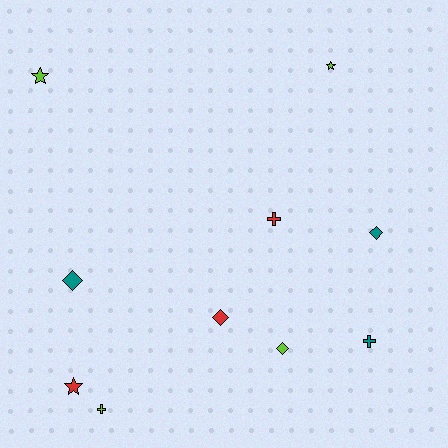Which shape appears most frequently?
Diamond, with 4 objects.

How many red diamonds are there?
There is 1 red diamond.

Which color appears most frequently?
Lime, with 4 objects.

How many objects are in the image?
There are 10 objects.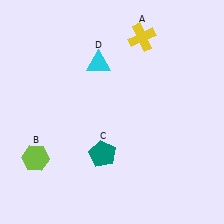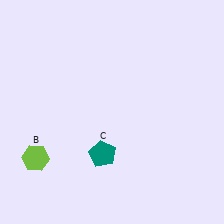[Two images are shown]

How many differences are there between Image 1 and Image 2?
There are 2 differences between the two images.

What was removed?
The cyan triangle (D), the yellow cross (A) were removed in Image 2.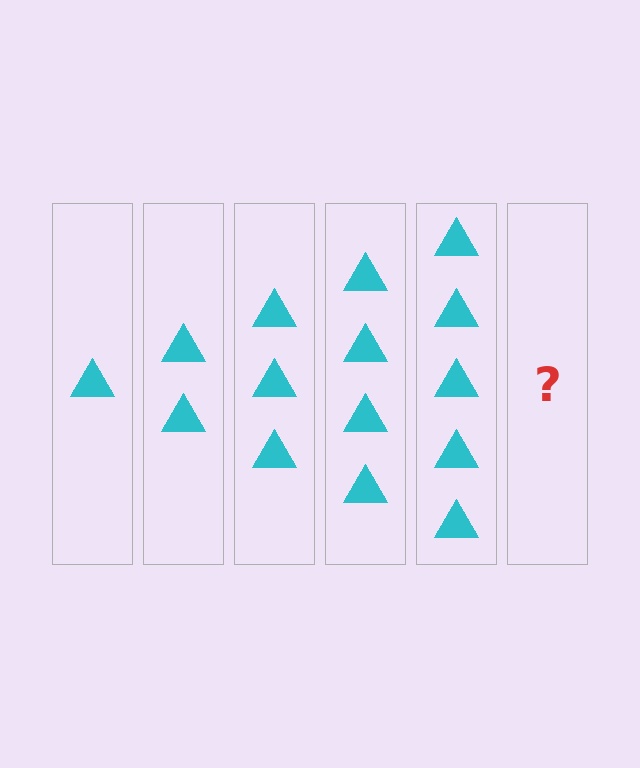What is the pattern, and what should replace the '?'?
The pattern is that each step adds one more triangle. The '?' should be 6 triangles.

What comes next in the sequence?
The next element should be 6 triangles.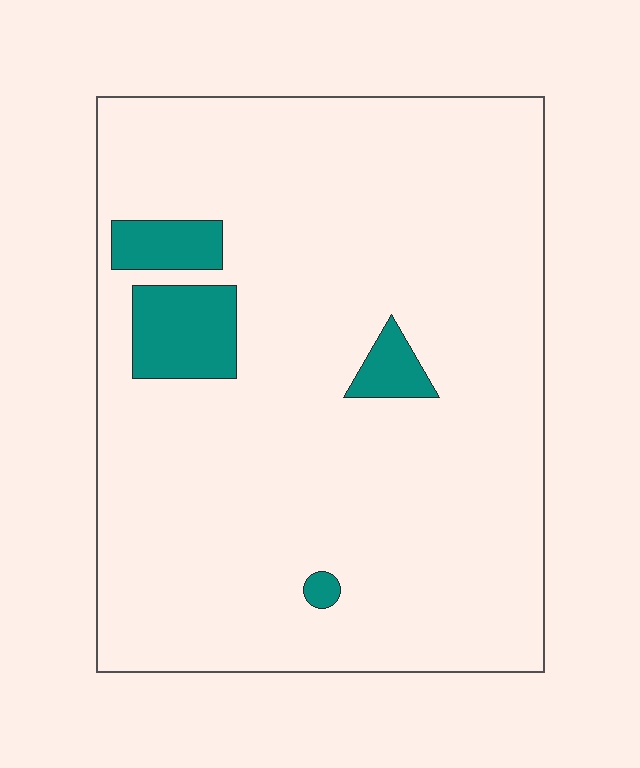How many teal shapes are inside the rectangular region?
4.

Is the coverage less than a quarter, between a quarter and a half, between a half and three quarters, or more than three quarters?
Less than a quarter.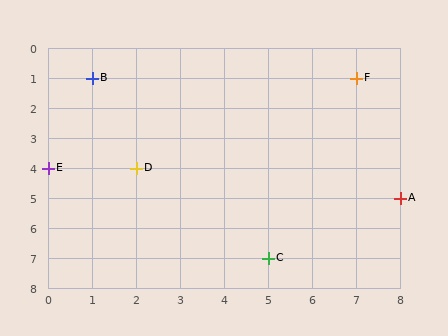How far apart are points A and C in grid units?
Points A and C are 3 columns and 2 rows apart (about 3.6 grid units diagonally).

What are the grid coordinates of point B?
Point B is at grid coordinates (1, 1).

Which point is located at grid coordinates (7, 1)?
Point F is at (7, 1).